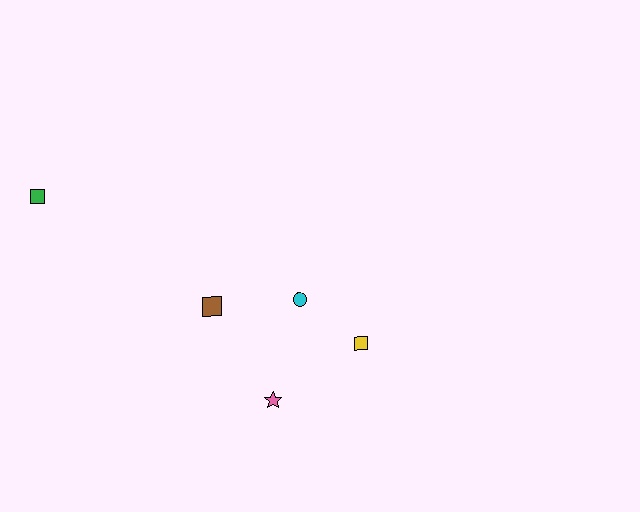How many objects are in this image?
There are 5 objects.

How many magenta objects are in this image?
There are no magenta objects.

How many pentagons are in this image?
There are no pentagons.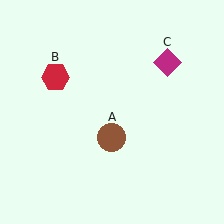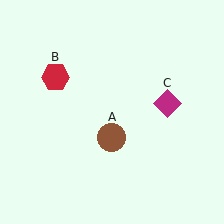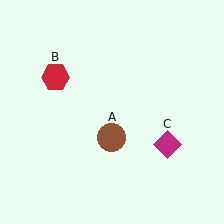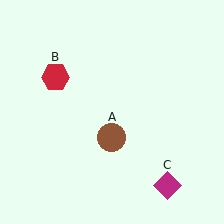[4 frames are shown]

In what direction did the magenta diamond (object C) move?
The magenta diamond (object C) moved down.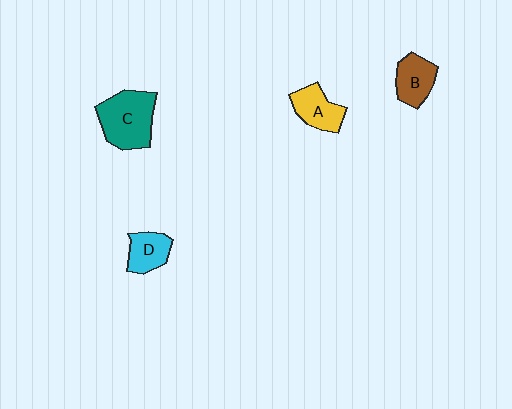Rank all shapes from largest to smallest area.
From largest to smallest: C (teal), A (yellow), B (brown), D (cyan).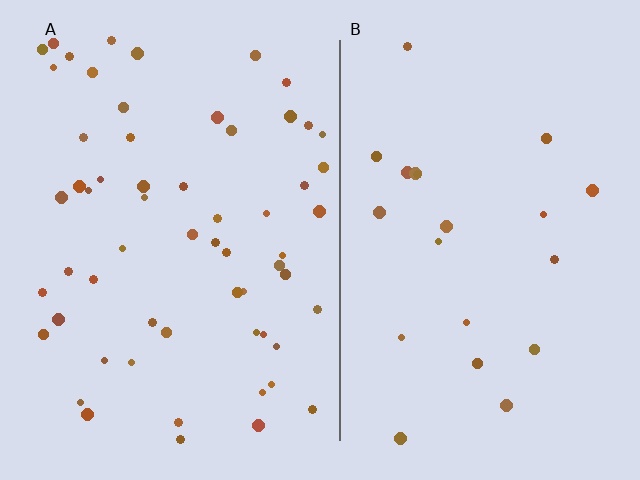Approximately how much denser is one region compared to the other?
Approximately 2.8× — region A over region B.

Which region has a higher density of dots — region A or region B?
A (the left).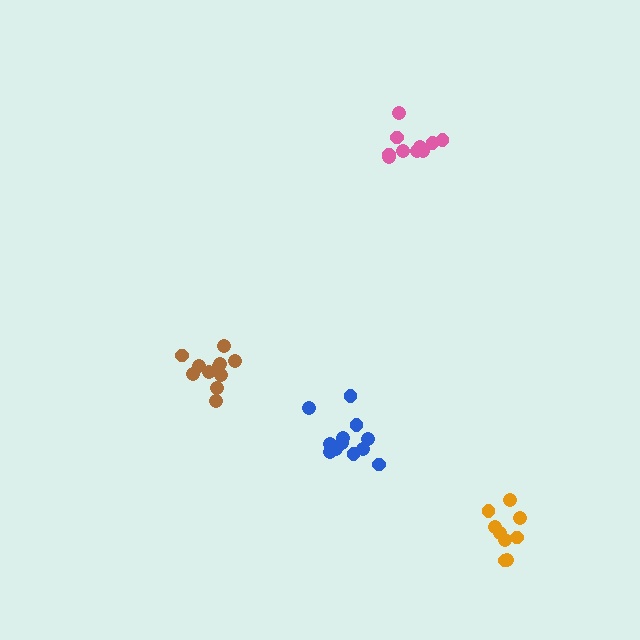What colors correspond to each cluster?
The clusters are colored: pink, blue, brown, orange.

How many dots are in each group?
Group 1: 10 dots, Group 2: 12 dots, Group 3: 11 dots, Group 4: 9 dots (42 total).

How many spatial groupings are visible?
There are 4 spatial groupings.